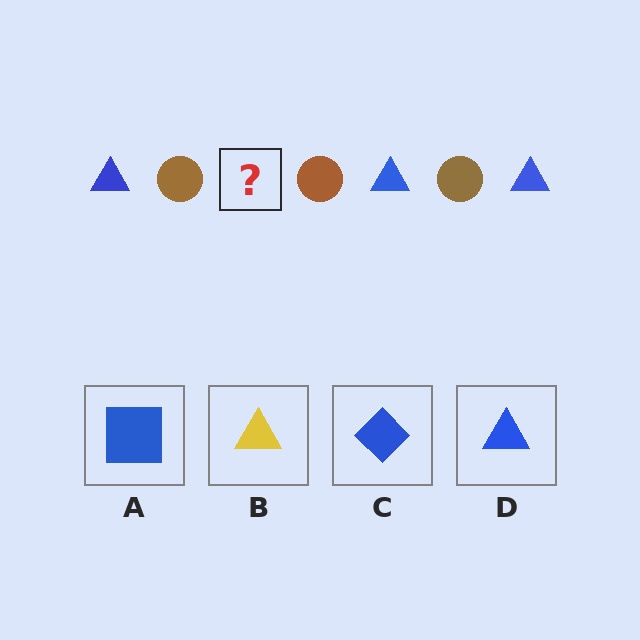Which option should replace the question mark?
Option D.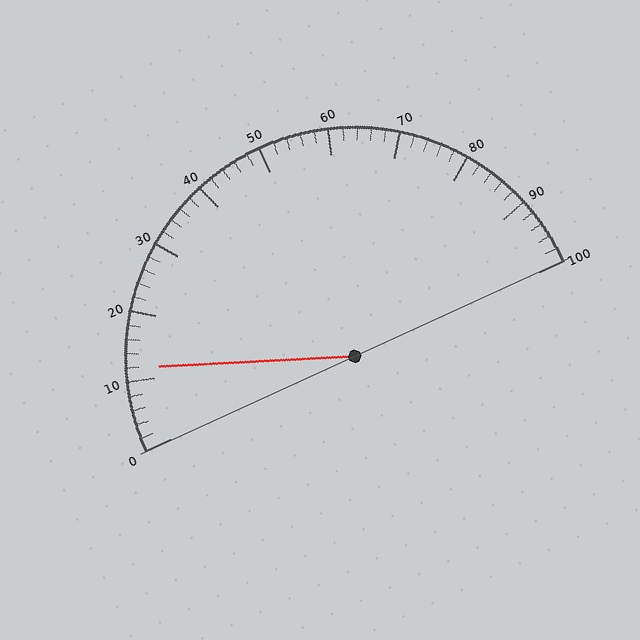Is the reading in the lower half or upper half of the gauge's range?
The reading is in the lower half of the range (0 to 100).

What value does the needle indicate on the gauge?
The needle indicates approximately 12.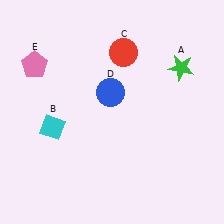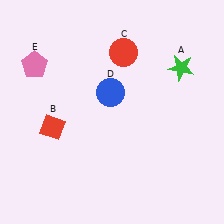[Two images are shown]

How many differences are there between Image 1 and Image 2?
There is 1 difference between the two images.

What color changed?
The diamond (B) changed from cyan in Image 1 to red in Image 2.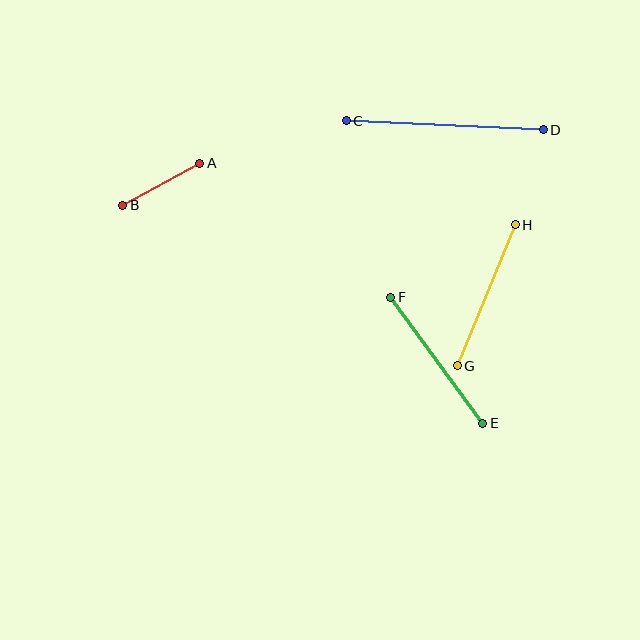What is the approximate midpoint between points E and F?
The midpoint is at approximately (437, 360) pixels.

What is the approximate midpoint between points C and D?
The midpoint is at approximately (445, 125) pixels.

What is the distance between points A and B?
The distance is approximately 88 pixels.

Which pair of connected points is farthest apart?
Points C and D are farthest apart.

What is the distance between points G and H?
The distance is approximately 153 pixels.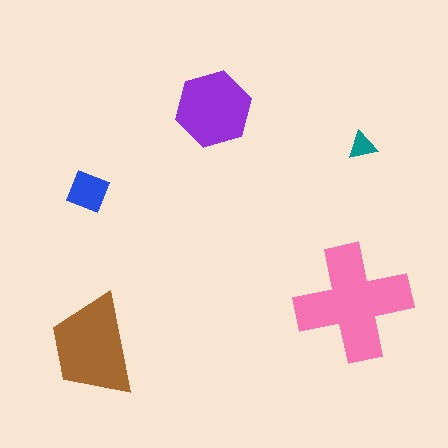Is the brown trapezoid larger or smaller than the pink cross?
Smaller.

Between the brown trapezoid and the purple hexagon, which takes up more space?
The brown trapezoid.